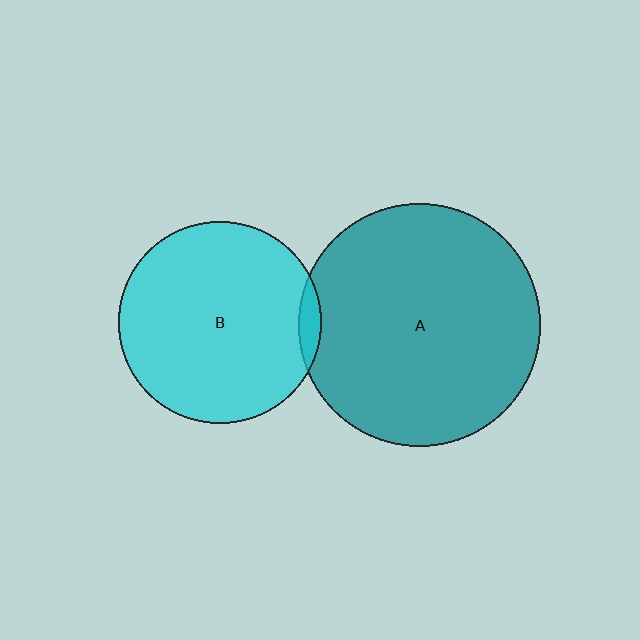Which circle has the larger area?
Circle A (teal).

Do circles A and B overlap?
Yes.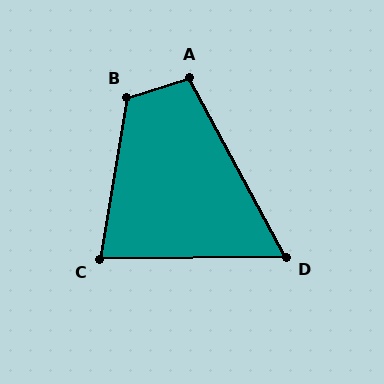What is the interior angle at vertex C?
Approximately 80 degrees (acute).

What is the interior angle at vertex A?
Approximately 100 degrees (obtuse).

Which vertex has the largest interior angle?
B, at approximately 117 degrees.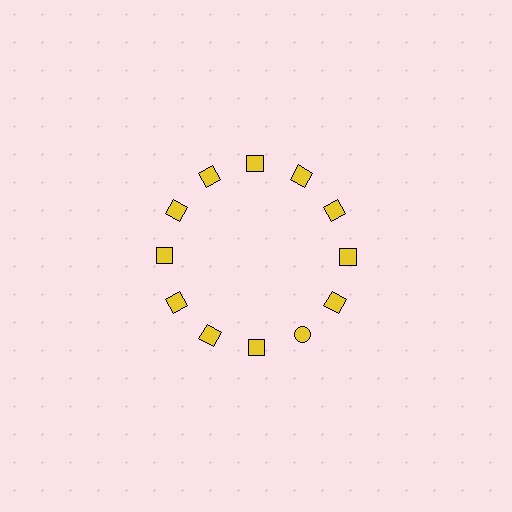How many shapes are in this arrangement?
There are 12 shapes arranged in a ring pattern.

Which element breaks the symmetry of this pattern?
The yellow circle at roughly the 5 o'clock position breaks the symmetry. All other shapes are yellow squares.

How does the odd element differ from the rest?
It has a different shape: circle instead of square.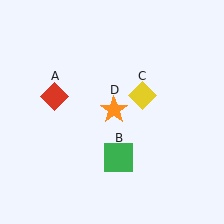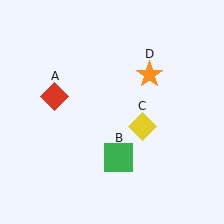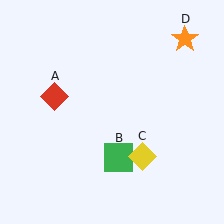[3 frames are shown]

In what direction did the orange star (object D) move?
The orange star (object D) moved up and to the right.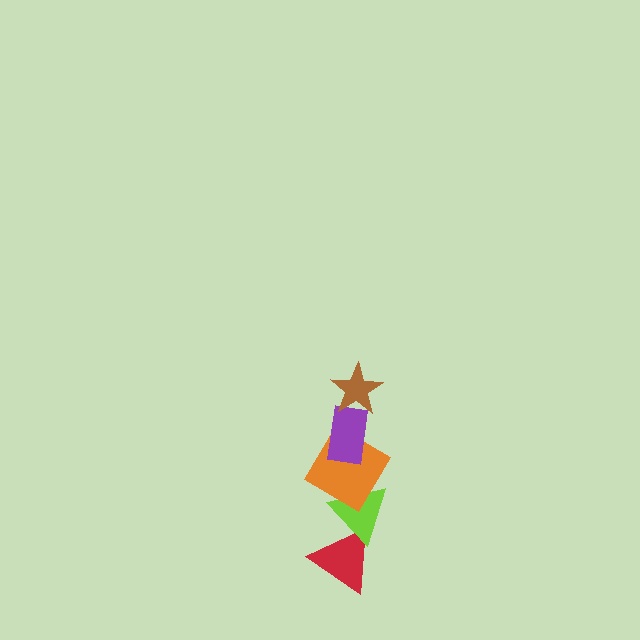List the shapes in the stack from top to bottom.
From top to bottom: the brown star, the purple rectangle, the orange diamond, the lime triangle, the red triangle.